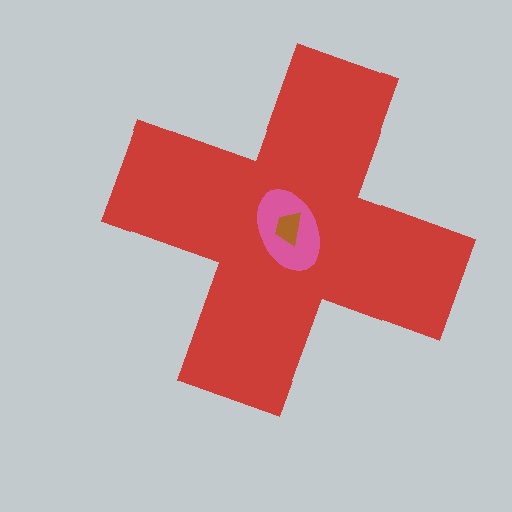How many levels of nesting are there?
3.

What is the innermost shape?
The brown trapezoid.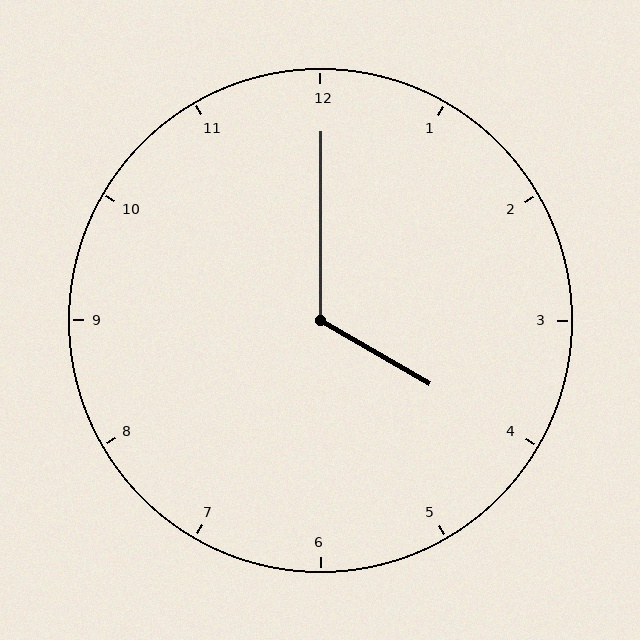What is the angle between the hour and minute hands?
Approximately 120 degrees.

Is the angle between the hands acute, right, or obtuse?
It is obtuse.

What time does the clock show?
4:00.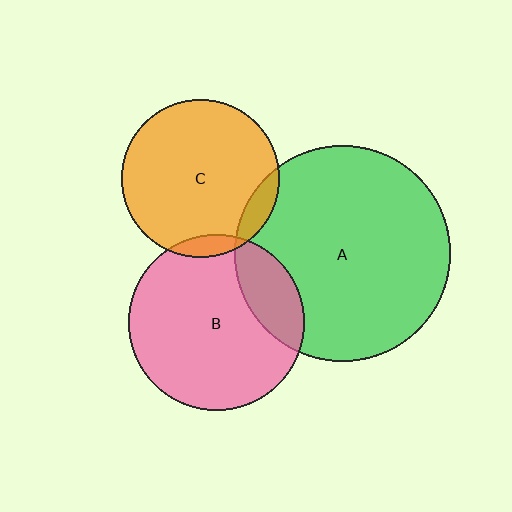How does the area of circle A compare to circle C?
Approximately 1.9 times.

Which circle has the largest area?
Circle A (green).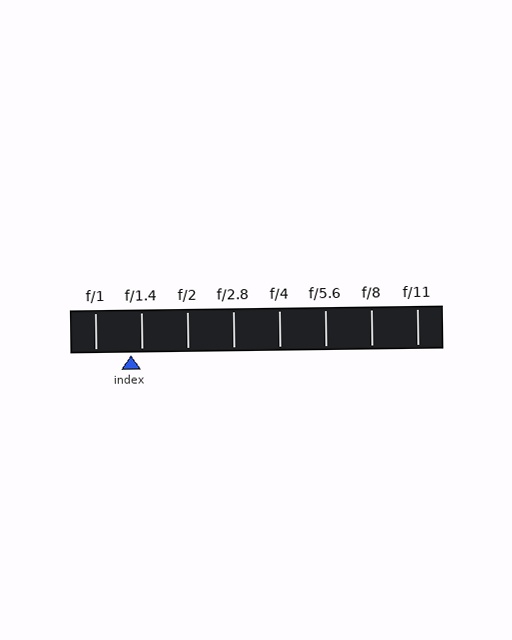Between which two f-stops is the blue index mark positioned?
The index mark is between f/1 and f/1.4.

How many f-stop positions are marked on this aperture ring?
There are 8 f-stop positions marked.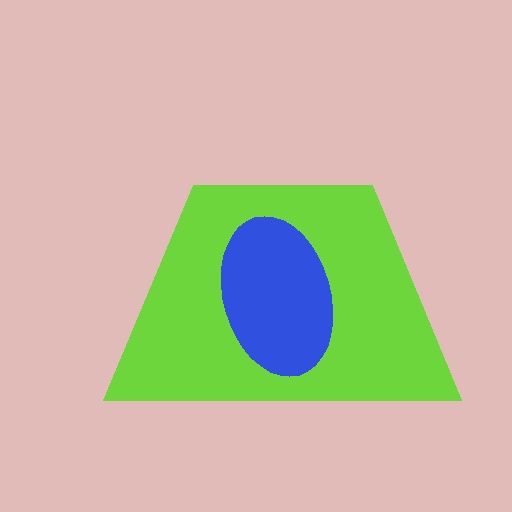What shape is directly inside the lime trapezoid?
The blue ellipse.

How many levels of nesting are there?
2.